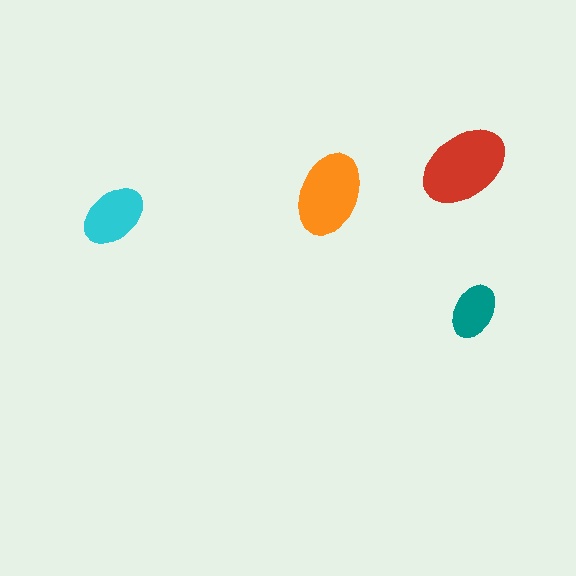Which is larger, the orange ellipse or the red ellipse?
The red one.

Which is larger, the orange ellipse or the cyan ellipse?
The orange one.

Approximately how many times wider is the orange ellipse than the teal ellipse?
About 1.5 times wider.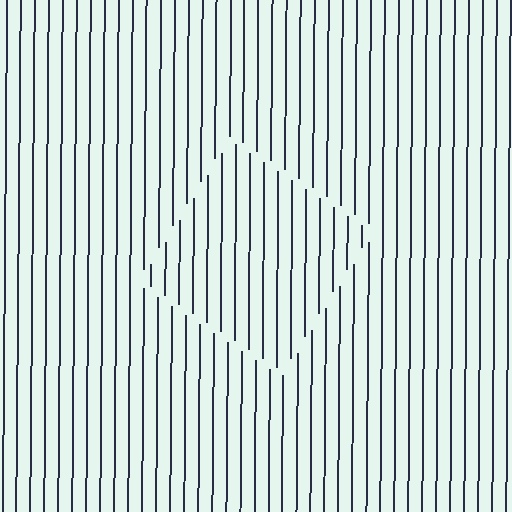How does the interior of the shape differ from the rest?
The interior of the shape contains the same grating, shifted by half a period — the contour is defined by the phase discontinuity where line-ends from the inner and outer gratings abut.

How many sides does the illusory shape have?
4 sides — the line-ends trace a square.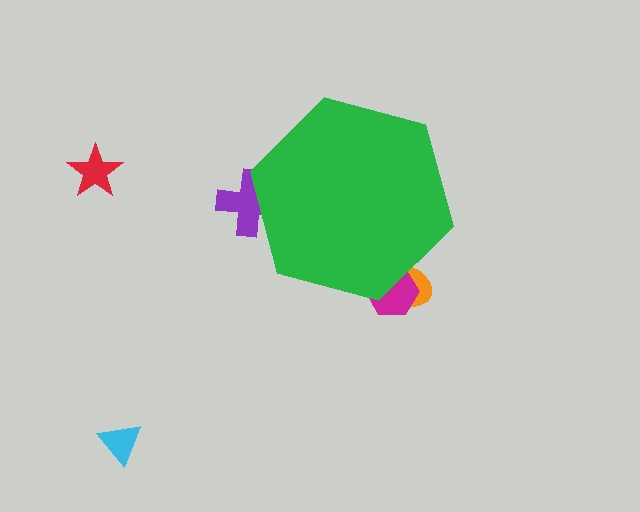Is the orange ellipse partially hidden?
Yes, the orange ellipse is partially hidden behind the green hexagon.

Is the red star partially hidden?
No, the red star is fully visible.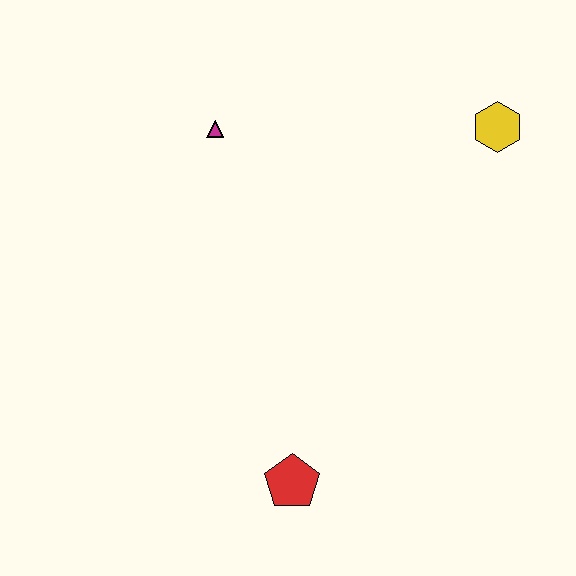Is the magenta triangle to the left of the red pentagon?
Yes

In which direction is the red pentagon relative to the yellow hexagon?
The red pentagon is below the yellow hexagon.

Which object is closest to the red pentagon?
The magenta triangle is closest to the red pentagon.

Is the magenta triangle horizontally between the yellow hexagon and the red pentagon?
No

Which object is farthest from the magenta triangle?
The red pentagon is farthest from the magenta triangle.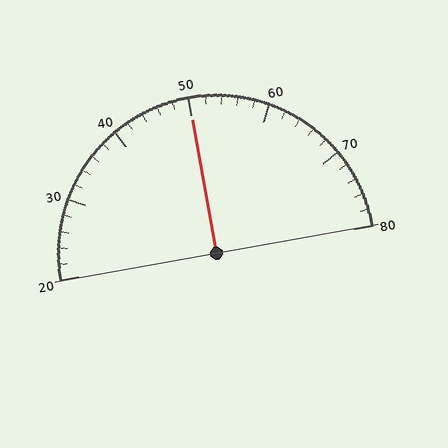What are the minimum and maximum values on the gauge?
The gauge ranges from 20 to 80.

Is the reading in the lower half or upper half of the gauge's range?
The reading is in the upper half of the range (20 to 80).